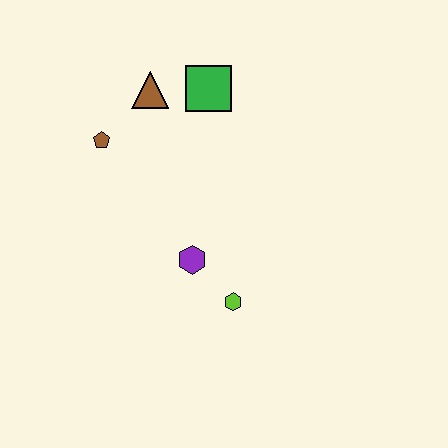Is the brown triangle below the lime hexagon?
No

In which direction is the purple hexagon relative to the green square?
The purple hexagon is below the green square.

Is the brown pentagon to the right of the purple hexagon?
No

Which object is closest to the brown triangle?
The green square is closest to the brown triangle.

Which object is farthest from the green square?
The lime hexagon is farthest from the green square.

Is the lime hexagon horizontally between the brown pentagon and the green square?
No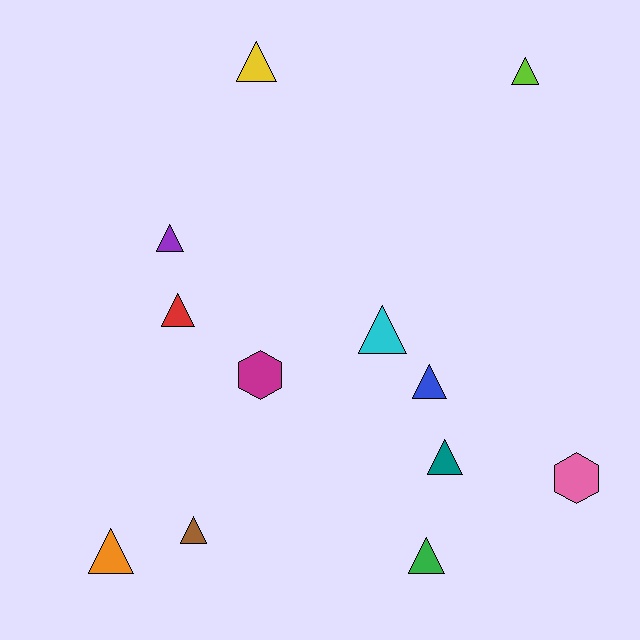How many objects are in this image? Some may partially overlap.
There are 12 objects.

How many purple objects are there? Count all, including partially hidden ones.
There is 1 purple object.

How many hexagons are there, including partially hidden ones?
There are 2 hexagons.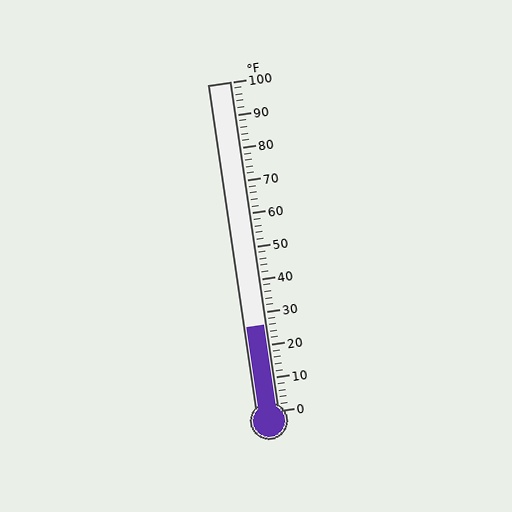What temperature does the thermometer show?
The thermometer shows approximately 26°F.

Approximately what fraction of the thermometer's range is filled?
The thermometer is filled to approximately 25% of its range.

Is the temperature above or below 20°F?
The temperature is above 20°F.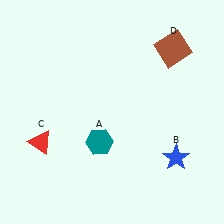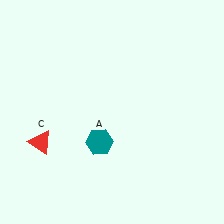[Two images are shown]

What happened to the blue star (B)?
The blue star (B) was removed in Image 2. It was in the bottom-right area of Image 1.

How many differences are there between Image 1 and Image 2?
There are 2 differences between the two images.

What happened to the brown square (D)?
The brown square (D) was removed in Image 2. It was in the top-right area of Image 1.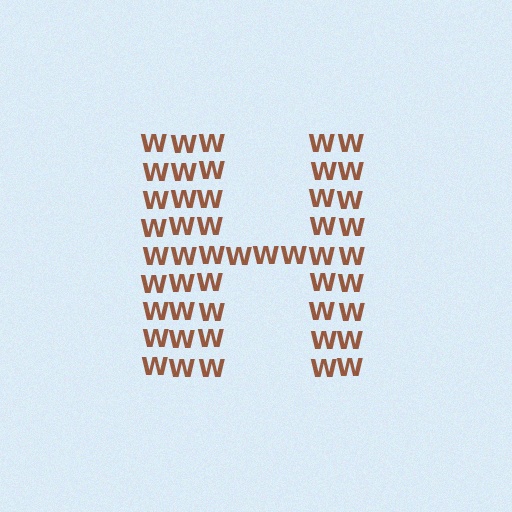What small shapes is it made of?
It is made of small letter W's.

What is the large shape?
The large shape is the letter H.